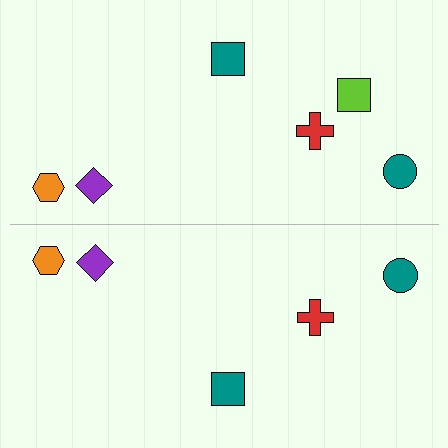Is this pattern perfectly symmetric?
No, the pattern is not perfectly symmetric. A lime square is missing from the bottom side.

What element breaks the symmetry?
A lime square is missing from the bottom side.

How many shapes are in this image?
There are 11 shapes in this image.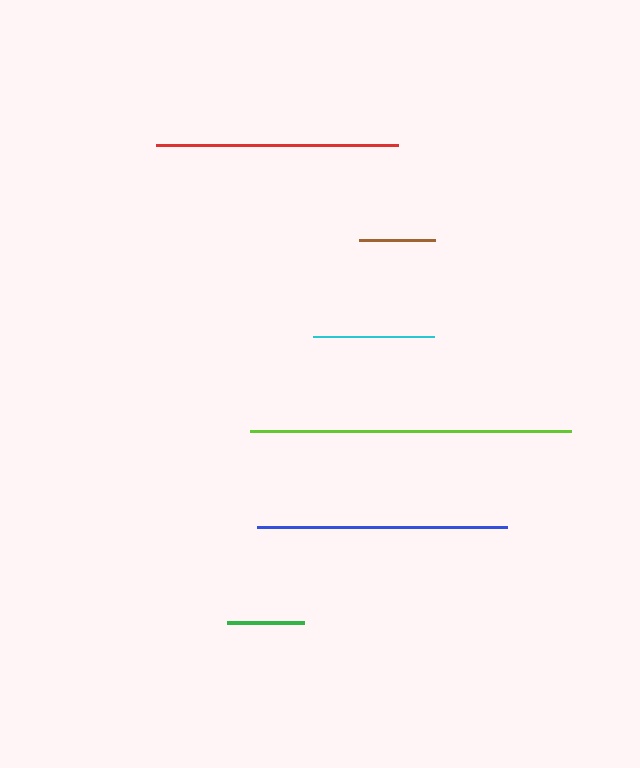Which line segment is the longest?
The lime line is the longest at approximately 321 pixels.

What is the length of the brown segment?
The brown segment is approximately 76 pixels long.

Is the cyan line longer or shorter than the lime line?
The lime line is longer than the cyan line.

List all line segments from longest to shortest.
From longest to shortest: lime, blue, red, cyan, green, brown.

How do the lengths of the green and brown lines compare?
The green and brown lines are approximately the same length.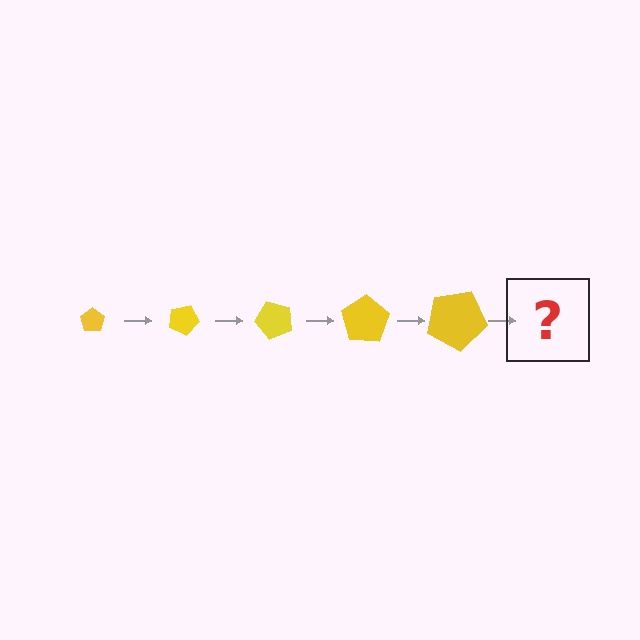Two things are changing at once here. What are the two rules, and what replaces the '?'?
The two rules are that the pentagon grows larger each step and it rotates 25 degrees each step. The '?' should be a pentagon, larger than the previous one and rotated 125 degrees from the start.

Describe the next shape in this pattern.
It should be a pentagon, larger than the previous one and rotated 125 degrees from the start.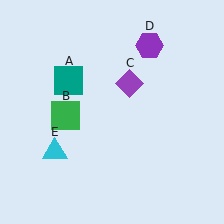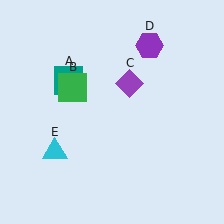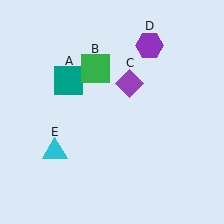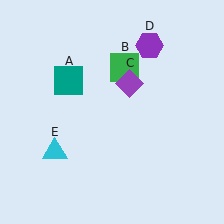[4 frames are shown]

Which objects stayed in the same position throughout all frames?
Teal square (object A) and purple diamond (object C) and purple hexagon (object D) and cyan triangle (object E) remained stationary.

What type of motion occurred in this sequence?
The green square (object B) rotated clockwise around the center of the scene.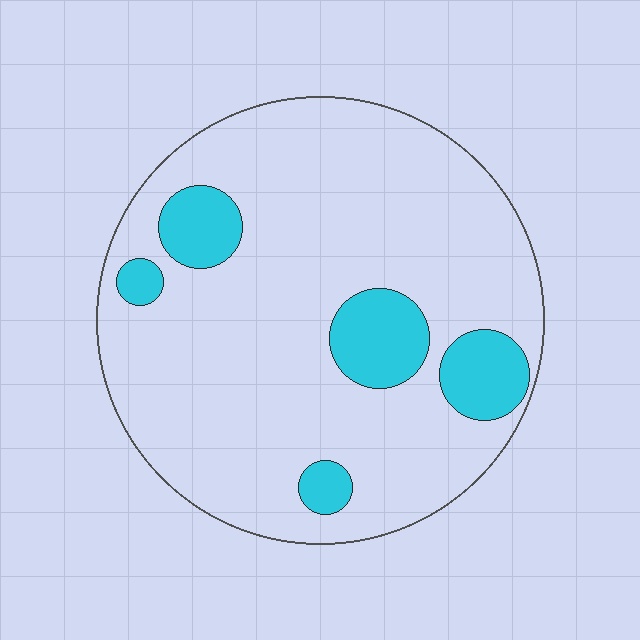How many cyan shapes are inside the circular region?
5.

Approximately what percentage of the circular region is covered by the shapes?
Approximately 15%.